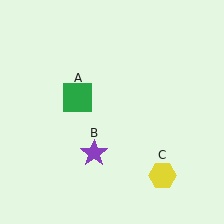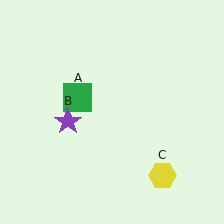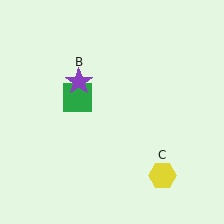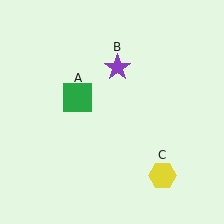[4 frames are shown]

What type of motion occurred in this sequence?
The purple star (object B) rotated clockwise around the center of the scene.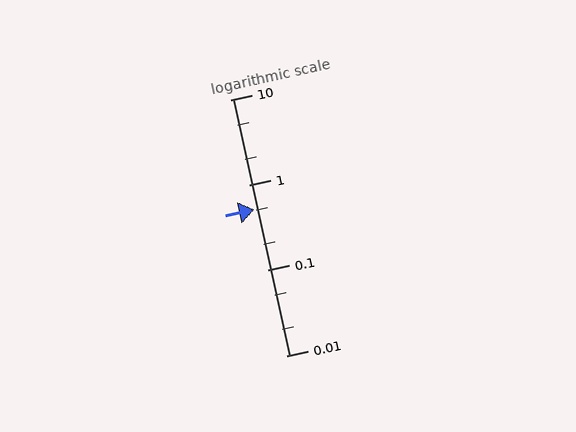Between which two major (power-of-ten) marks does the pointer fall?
The pointer is between 0.1 and 1.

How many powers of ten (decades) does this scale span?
The scale spans 3 decades, from 0.01 to 10.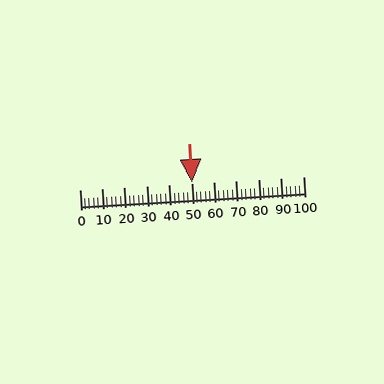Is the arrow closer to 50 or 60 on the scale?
The arrow is closer to 50.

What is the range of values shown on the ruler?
The ruler shows values from 0 to 100.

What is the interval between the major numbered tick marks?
The major tick marks are spaced 10 units apart.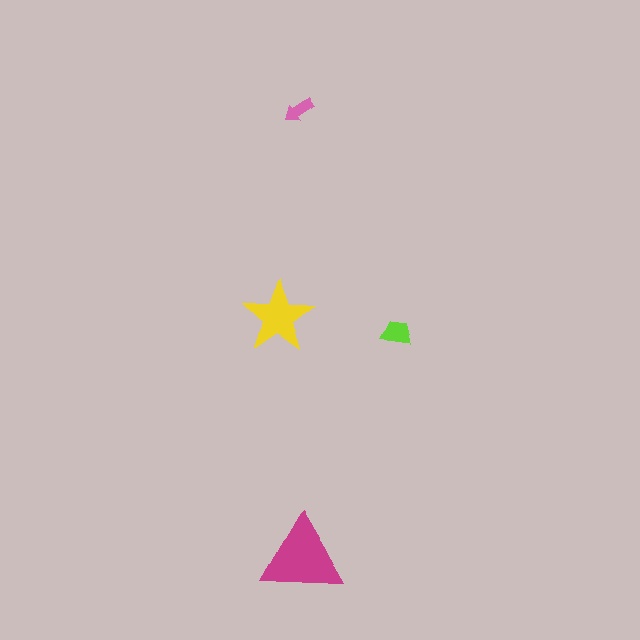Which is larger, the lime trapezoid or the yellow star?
The yellow star.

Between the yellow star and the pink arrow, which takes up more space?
The yellow star.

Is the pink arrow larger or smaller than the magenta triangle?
Smaller.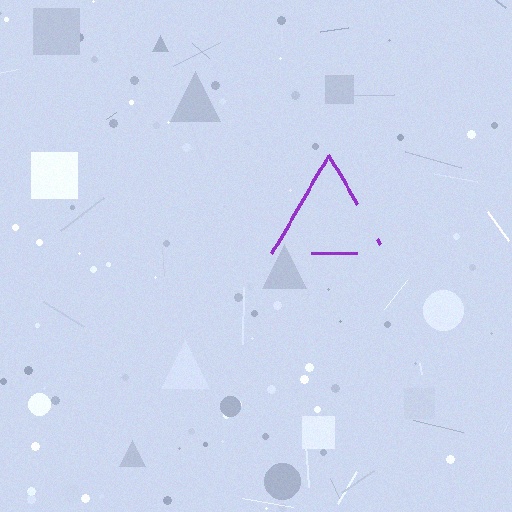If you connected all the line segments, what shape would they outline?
They would outline a triangle.